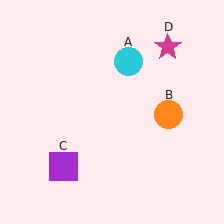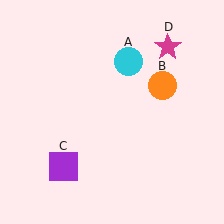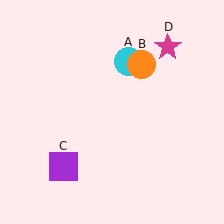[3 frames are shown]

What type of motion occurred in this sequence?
The orange circle (object B) rotated counterclockwise around the center of the scene.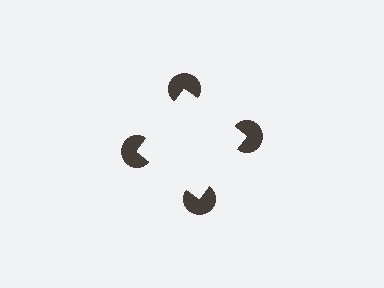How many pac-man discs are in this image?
There are 4 — one at each vertex of the illusory square.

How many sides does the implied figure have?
4 sides.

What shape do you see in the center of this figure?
An illusory square — its edges are inferred from the aligned wedge cuts in the pac-man discs, not physically drawn.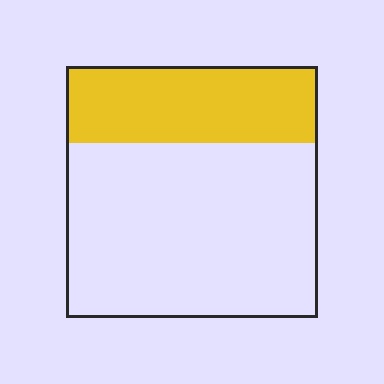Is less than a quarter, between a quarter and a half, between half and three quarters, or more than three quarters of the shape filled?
Between a quarter and a half.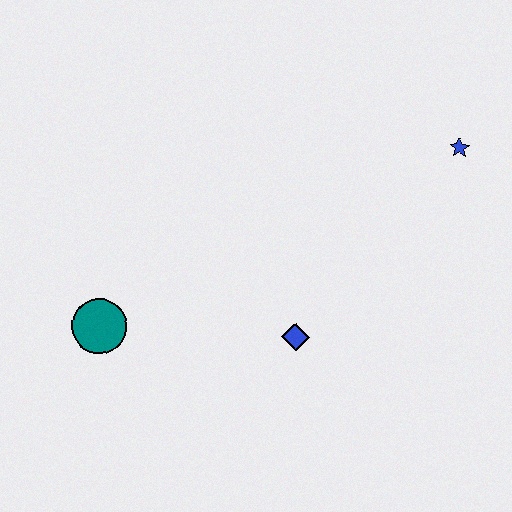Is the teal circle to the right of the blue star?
No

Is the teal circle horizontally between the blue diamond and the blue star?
No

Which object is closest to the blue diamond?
The teal circle is closest to the blue diamond.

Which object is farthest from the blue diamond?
The blue star is farthest from the blue diamond.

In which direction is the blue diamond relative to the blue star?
The blue diamond is below the blue star.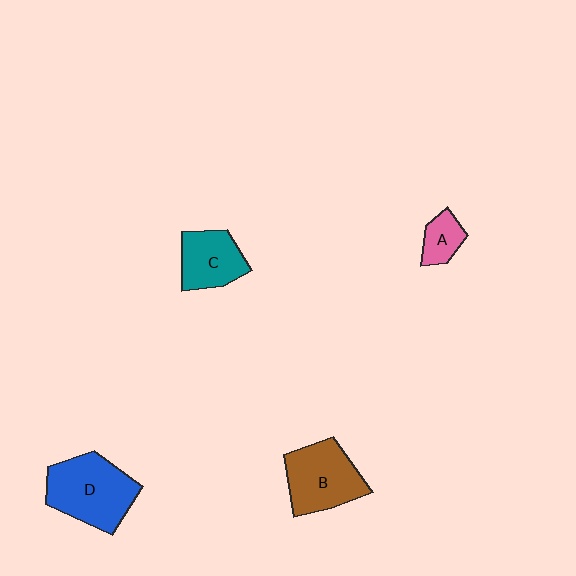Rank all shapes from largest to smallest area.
From largest to smallest: D (blue), B (brown), C (teal), A (pink).